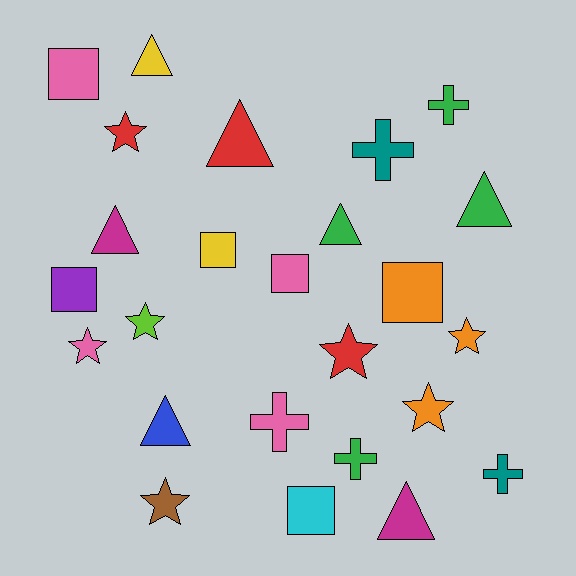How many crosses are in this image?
There are 5 crosses.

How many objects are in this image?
There are 25 objects.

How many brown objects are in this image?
There is 1 brown object.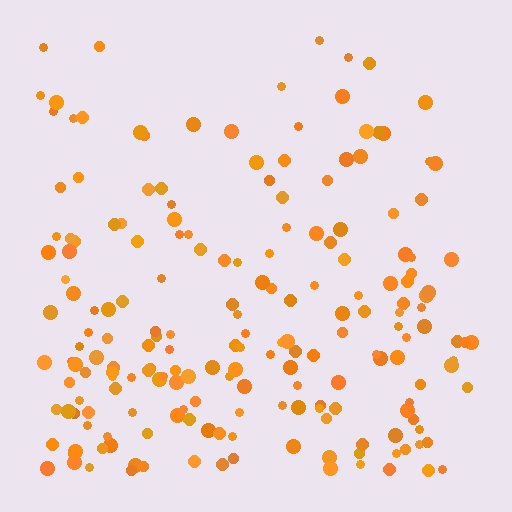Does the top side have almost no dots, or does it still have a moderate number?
Still a moderate number, just noticeably fewer than the bottom.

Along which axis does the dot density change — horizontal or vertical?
Vertical.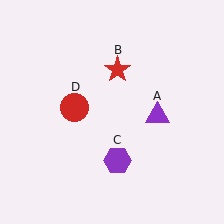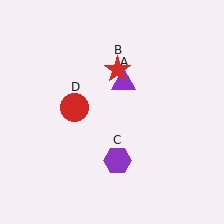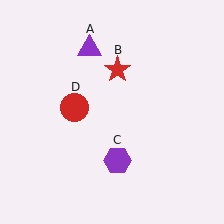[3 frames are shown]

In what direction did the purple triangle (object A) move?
The purple triangle (object A) moved up and to the left.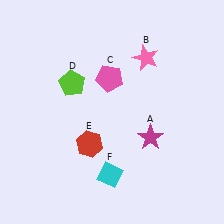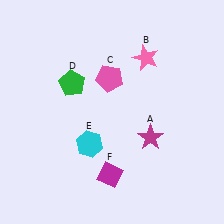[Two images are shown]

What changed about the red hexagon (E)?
In Image 1, E is red. In Image 2, it changed to cyan.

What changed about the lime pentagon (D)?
In Image 1, D is lime. In Image 2, it changed to green.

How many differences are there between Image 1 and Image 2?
There are 3 differences between the two images.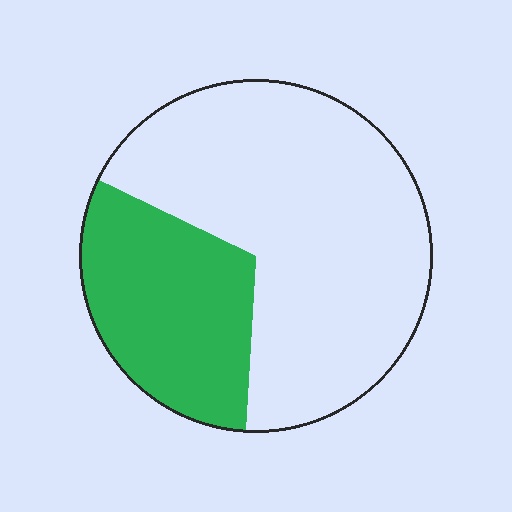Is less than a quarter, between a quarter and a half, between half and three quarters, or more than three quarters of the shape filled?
Between a quarter and a half.